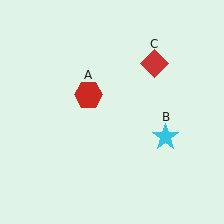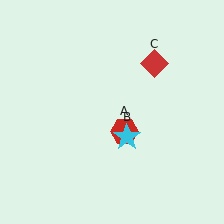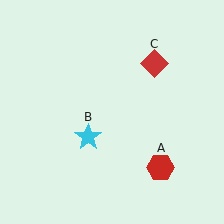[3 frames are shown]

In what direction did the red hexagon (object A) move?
The red hexagon (object A) moved down and to the right.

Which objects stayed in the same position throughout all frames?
Red diamond (object C) remained stationary.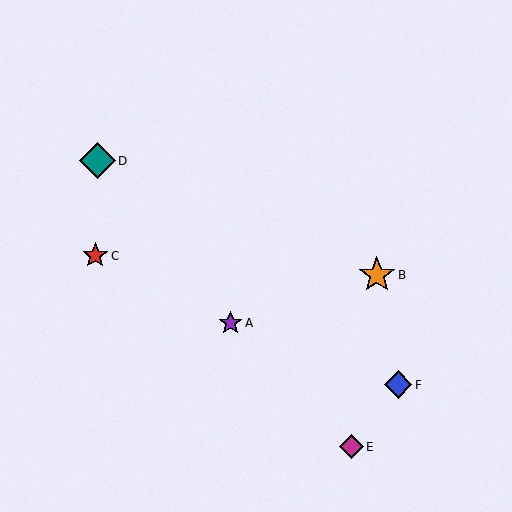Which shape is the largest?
The orange star (labeled B) is the largest.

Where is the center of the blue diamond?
The center of the blue diamond is at (398, 385).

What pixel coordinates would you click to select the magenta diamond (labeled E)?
Click at (351, 447) to select the magenta diamond E.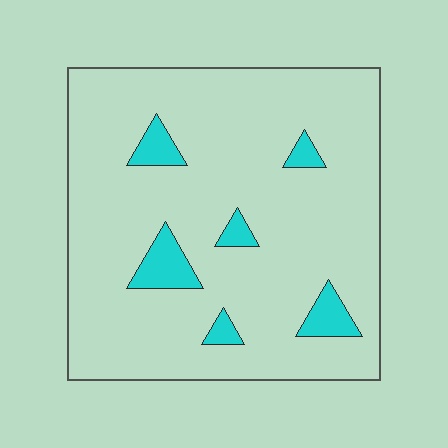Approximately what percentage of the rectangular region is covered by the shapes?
Approximately 10%.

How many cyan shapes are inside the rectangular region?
6.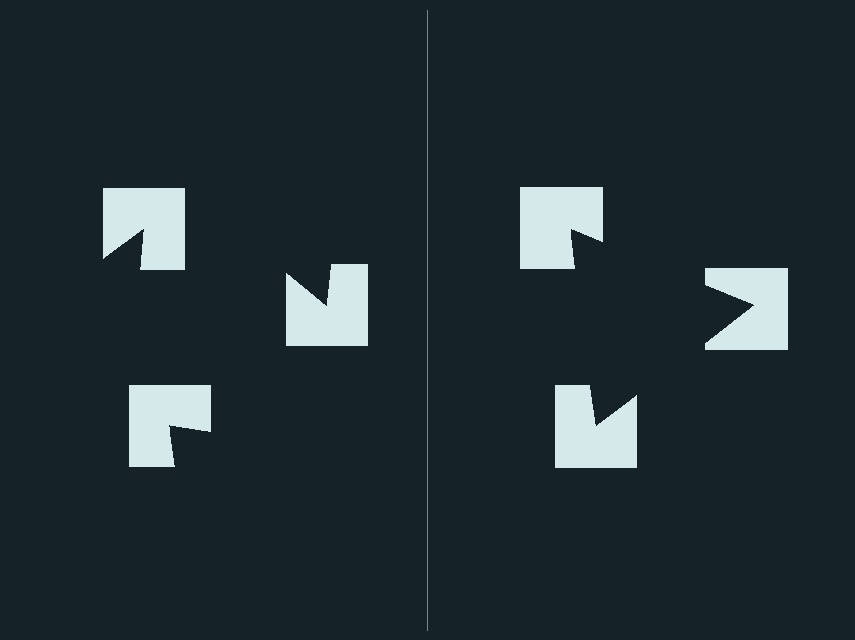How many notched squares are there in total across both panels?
6 — 3 on each side.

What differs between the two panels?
The notched squares are positioned identically on both sides; only the wedge orientations differ. On the right they align to a triangle; on the left they are misaligned.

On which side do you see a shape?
An illusory triangle appears on the right side. On the left side the wedge cuts are rotated, so no coherent shape forms.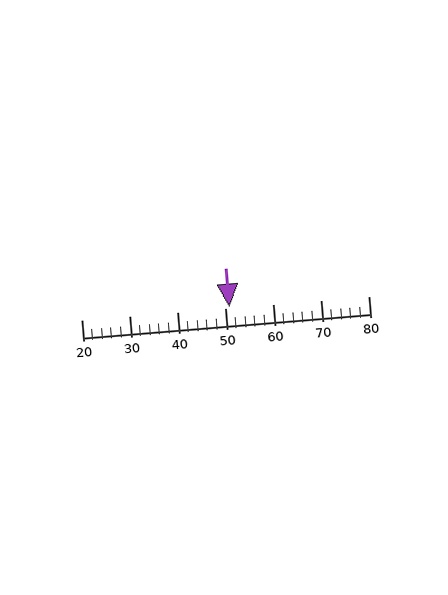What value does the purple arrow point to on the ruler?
The purple arrow points to approximately 51.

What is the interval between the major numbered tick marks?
The major tick marks are spaced 10 units apart.